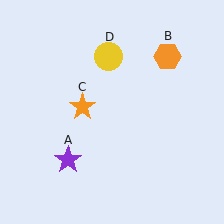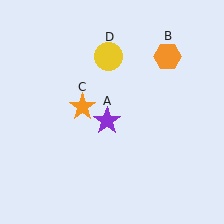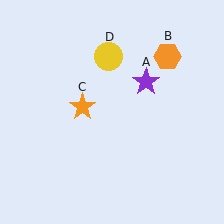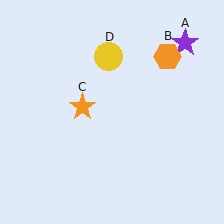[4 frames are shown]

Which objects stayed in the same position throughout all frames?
Orange hexagon (object B) and orange star (object C) and yellow circle (object D) remained stationary.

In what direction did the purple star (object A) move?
The purple star (object A) moved up and to the right.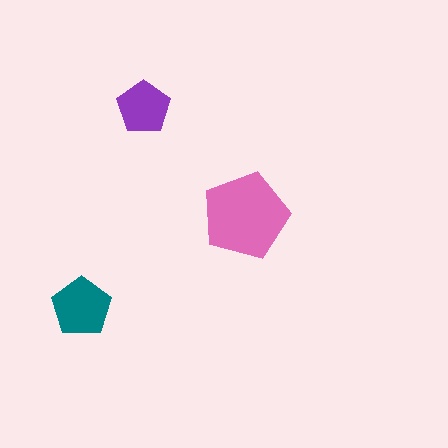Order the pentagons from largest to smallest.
the pink one, the teal one, the purple one.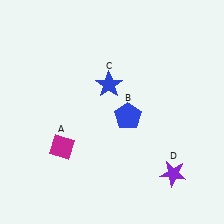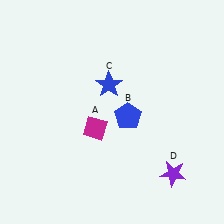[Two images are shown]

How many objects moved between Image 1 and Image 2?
1 object moved between the two images.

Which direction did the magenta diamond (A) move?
The magenta diamond (A) moved right.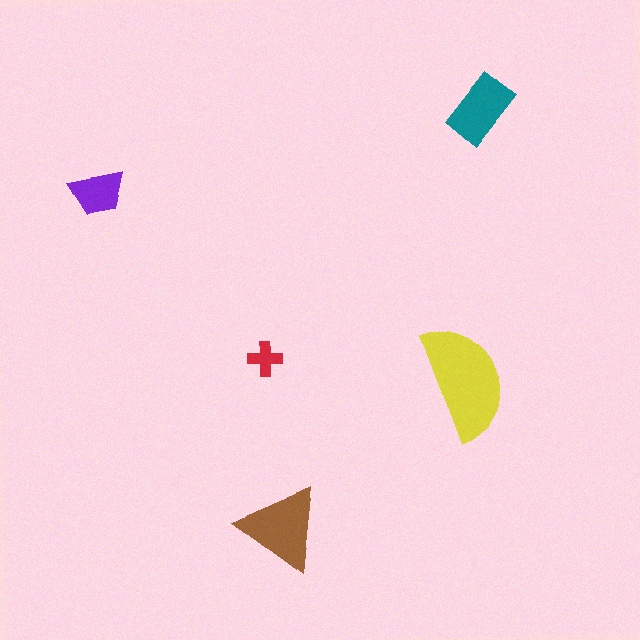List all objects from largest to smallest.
The yellow semicircle, the brown triangle, the teal rectangle, the purple trapezoid, the red cross.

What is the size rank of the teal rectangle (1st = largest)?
3rd.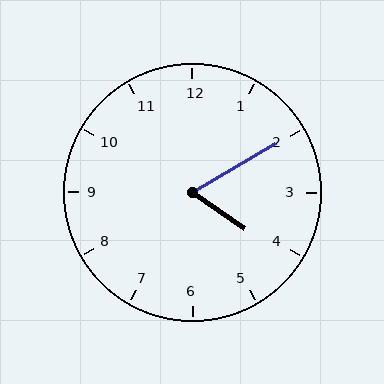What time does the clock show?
4:10.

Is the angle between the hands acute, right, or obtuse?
It is acute.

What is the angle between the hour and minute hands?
Approximately 65 degrees.